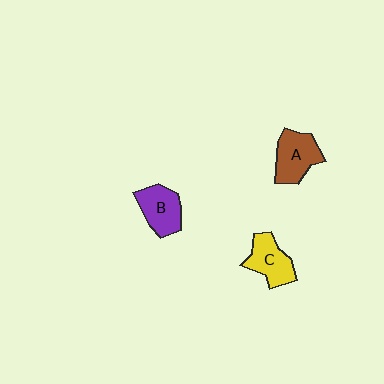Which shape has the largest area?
Shape A (brown).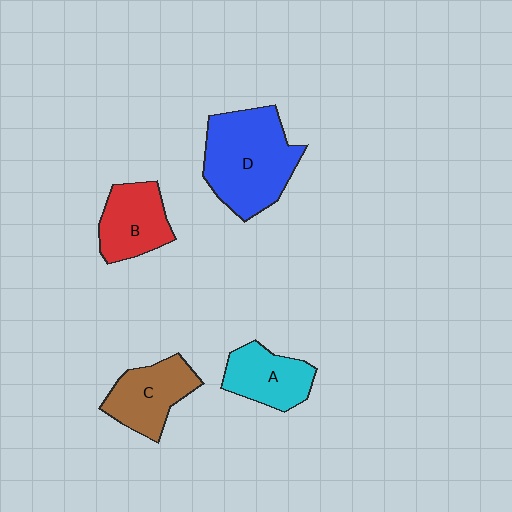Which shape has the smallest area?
Shape A (cyan).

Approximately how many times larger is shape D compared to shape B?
Approximately 1.7 times.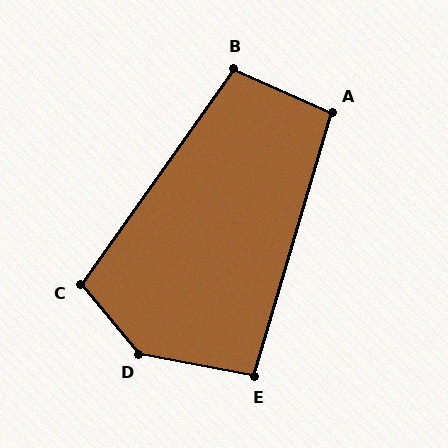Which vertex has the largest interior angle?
D, at approximately 141 degrees.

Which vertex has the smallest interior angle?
E, at approximately 96 degrees.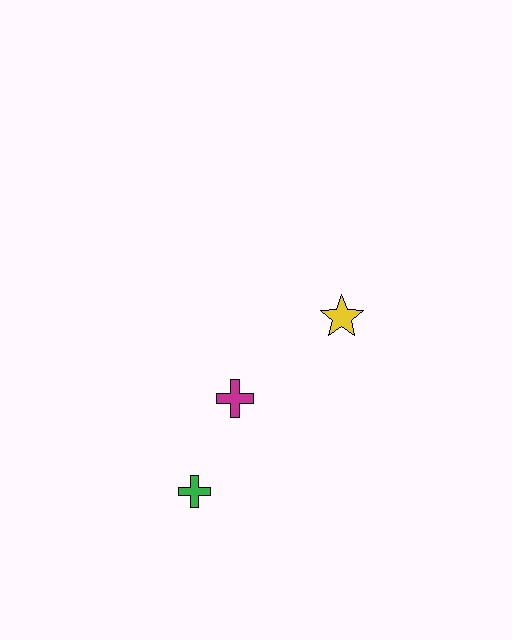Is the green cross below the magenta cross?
Yes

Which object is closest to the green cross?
The magenta cross is closest to the green cross.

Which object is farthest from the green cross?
The yellow star is farthest from the green cross.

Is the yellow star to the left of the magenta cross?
No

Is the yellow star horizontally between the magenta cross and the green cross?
No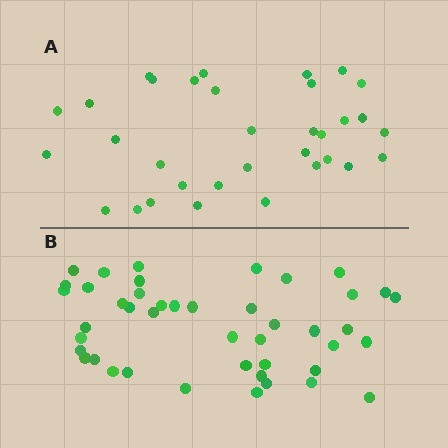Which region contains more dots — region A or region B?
Region B (the bottom region) has more dots.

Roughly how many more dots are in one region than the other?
Region B has roughly 12 or so more dots than region A.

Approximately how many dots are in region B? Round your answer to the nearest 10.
About 40 dots. (The exact count is 44, which rounds to 40.)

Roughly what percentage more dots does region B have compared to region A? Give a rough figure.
About 35% more.